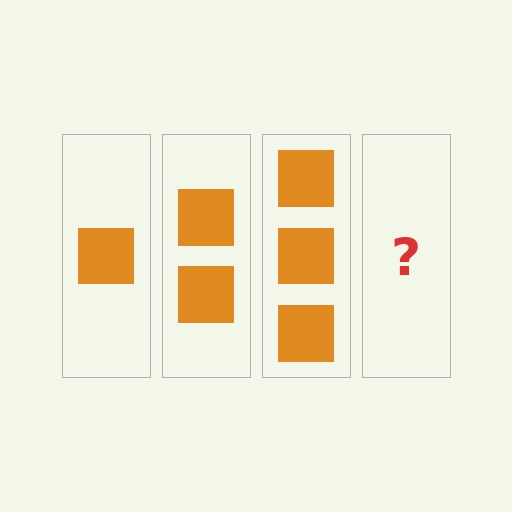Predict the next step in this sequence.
The next step is 4 squares.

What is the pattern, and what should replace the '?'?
The pattern is that each step adds one more square. The '?' should be 4 squares.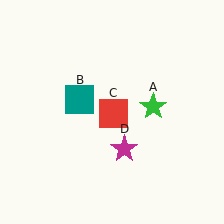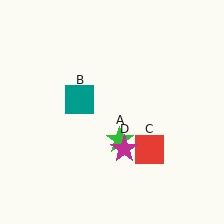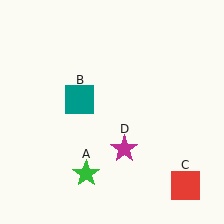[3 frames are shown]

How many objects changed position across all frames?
2 objects changed position: green star (object A), red square (object C).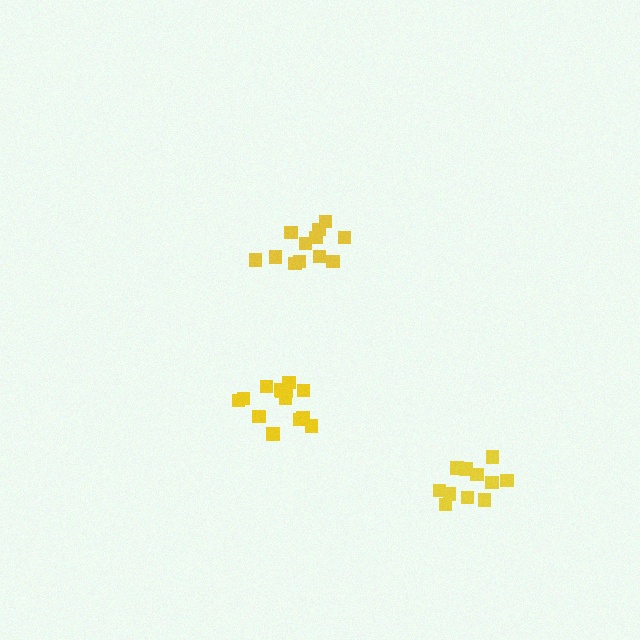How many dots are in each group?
Group 1: 12 dots, Group 2: 14 dots, Group 3: 11 dots (37 total).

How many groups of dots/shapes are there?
There are 3 groups.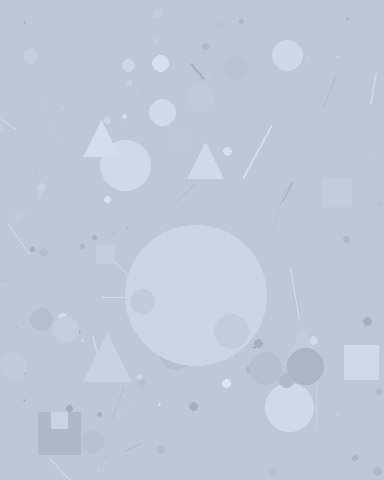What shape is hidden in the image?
A circle is hidden in the image.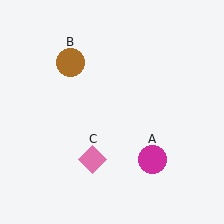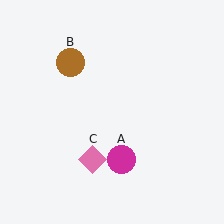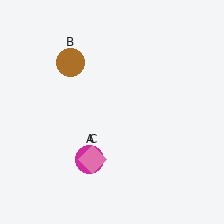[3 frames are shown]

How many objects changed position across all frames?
1 object changed position: magenta circle (object A).